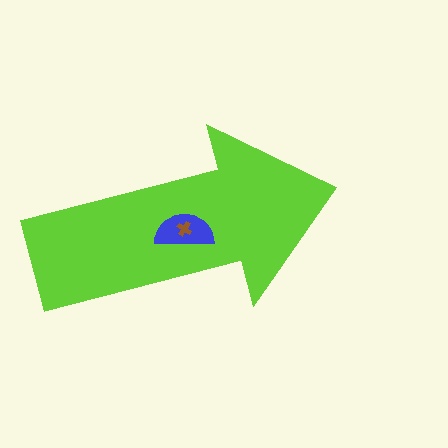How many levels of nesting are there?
3.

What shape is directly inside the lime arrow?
The blue semicircle.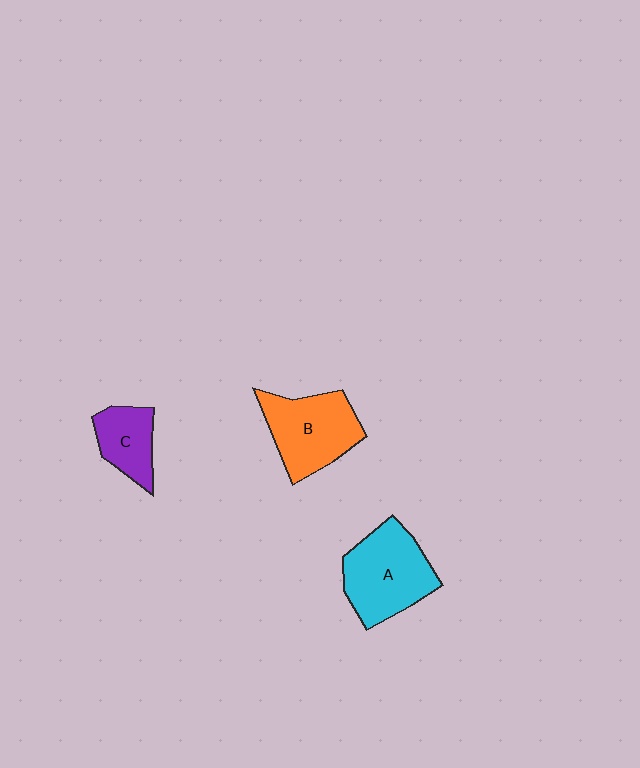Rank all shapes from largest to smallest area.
From largest to smallest: A (cyan), B (orange), C (purple).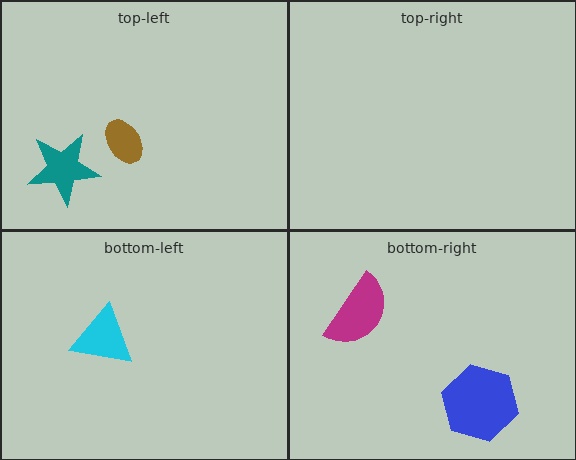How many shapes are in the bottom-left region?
1.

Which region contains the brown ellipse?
The top-left region.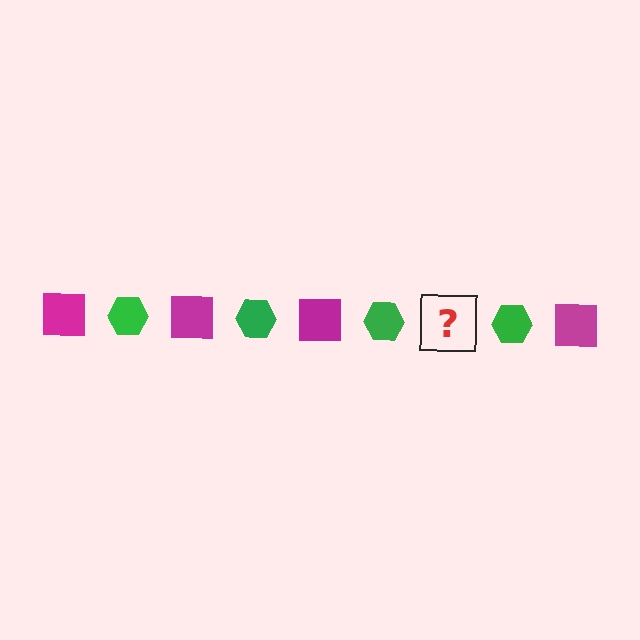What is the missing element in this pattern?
The missing element is a magenta square.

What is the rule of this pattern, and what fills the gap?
The rule is that the pattern alternates between magenta square and green hexagon. The gap should be filled with a magenta square.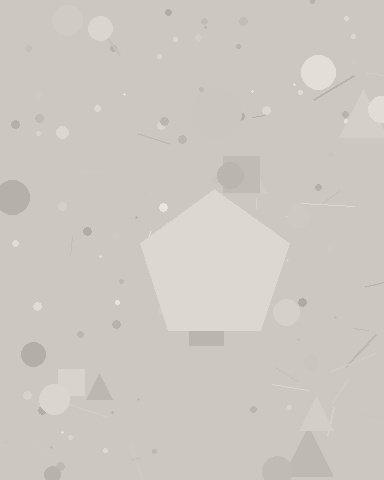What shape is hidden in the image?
A pentagon is hidden in the image.